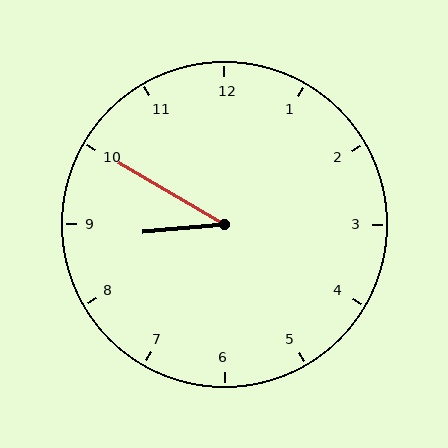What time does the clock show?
8:50.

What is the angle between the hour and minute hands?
Approximately 35 degrees.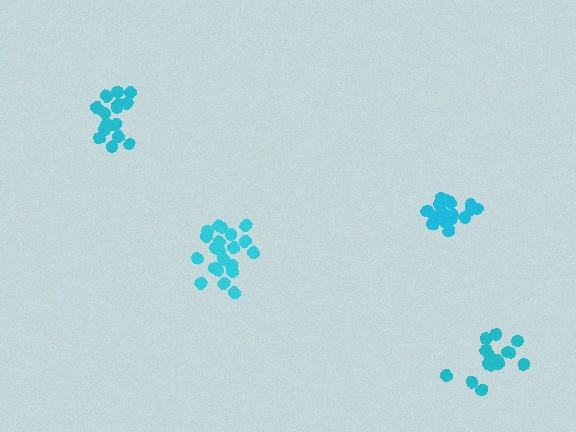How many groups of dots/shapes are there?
There are 4 groups.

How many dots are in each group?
Group 1: 17 dots, Group 2: 16 dots, Group 3: 21 dots, Group 4: 16 dots (70 total).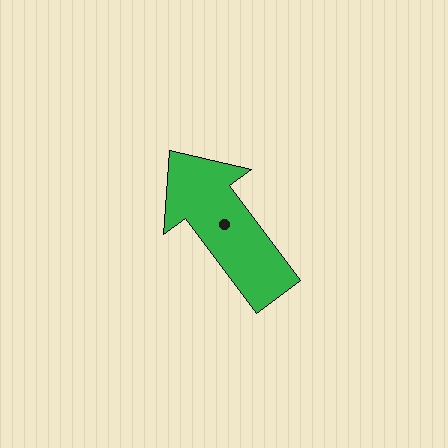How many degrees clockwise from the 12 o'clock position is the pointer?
Approximately 323 degrees.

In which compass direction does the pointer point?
Northwest.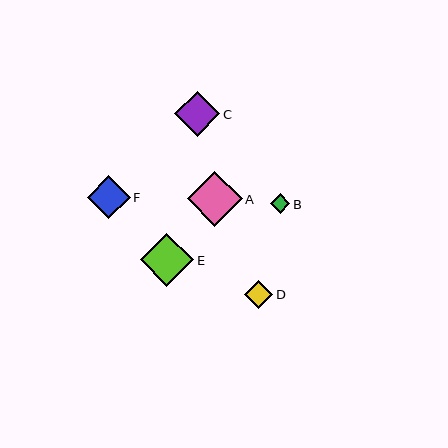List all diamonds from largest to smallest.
From largest to smallest: A, E, C, F, D, B.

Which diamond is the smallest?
Diamond B is the smallest with a size of approximately 20 pixels.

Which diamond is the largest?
Diamond A is the largest with a size of approximately 55 pixels.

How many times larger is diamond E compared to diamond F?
Diamond E is approximately 1.2 times the size of diamond F.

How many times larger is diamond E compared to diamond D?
Diamond E is approximately 1.9 times the size of diamond D.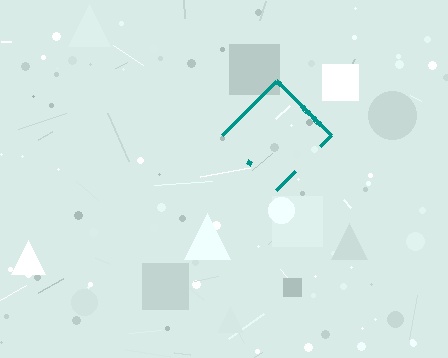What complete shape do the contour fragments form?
The contour fragments form a diamond.